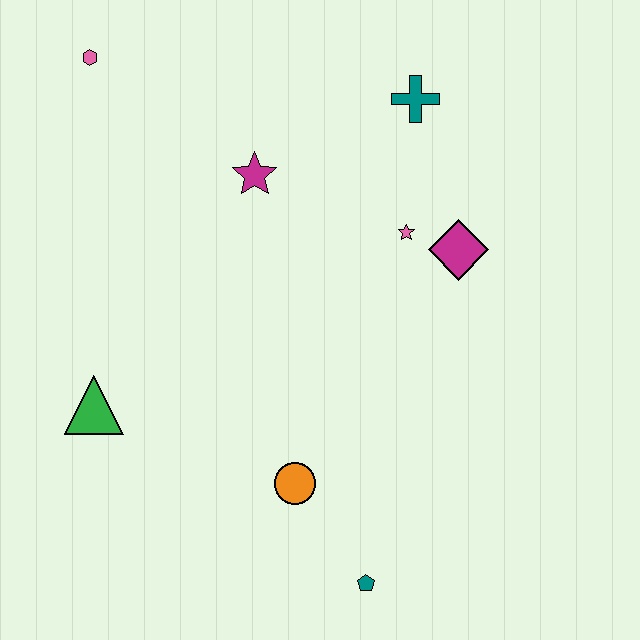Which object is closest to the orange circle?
The teal pentagon is closest to the orange circle.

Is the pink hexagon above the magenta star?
Yes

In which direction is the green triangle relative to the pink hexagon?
The green triangle is below the pink hexagon.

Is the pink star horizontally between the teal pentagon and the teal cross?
Yes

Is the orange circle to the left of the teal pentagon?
Yes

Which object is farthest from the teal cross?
The teal pentagon is farthest from the teal cross.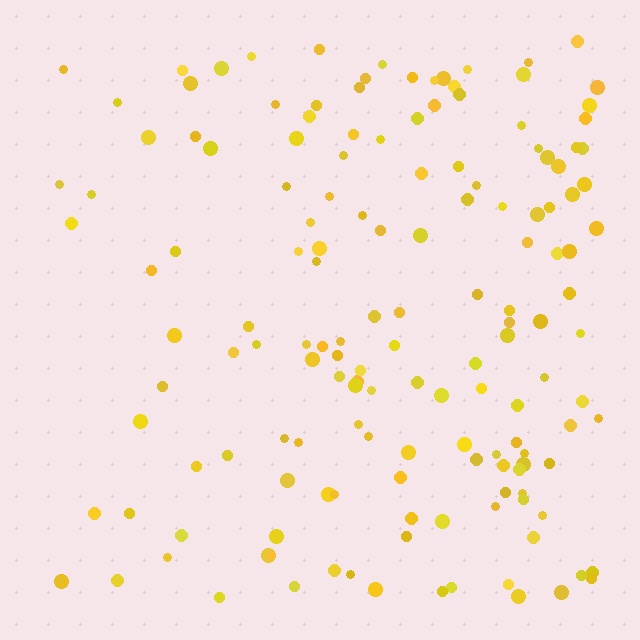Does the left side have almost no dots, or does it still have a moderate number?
Still a moderate number, just noticeably fewer than the right.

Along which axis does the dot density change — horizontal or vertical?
Horizontal.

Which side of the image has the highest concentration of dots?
The right.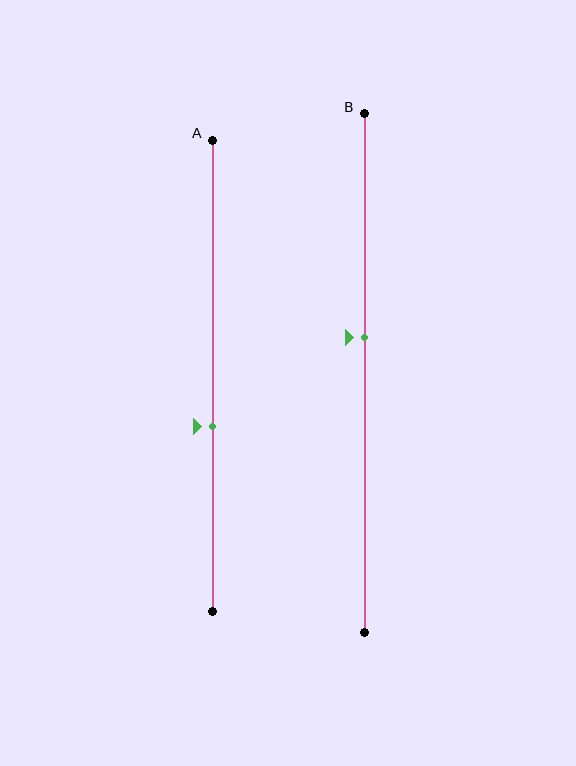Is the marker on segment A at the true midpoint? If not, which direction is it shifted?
No, the marker on segment A is shifted downward by about 11% of the segment length.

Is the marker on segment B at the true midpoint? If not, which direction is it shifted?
No, the marker on segment B is shifted upward by about 7% of the segment length.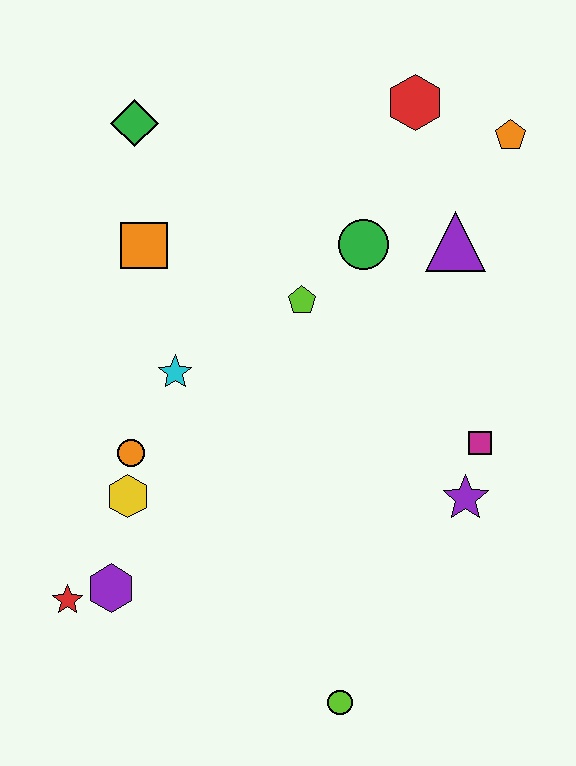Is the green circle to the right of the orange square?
Yes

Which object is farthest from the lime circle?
The green diamond is farthest from the lime circle.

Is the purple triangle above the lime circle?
Yes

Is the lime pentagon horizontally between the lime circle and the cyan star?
Yes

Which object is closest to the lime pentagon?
The green circle is closest to the lime pentagon.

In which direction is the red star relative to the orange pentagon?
The red star is below the orange pentagon.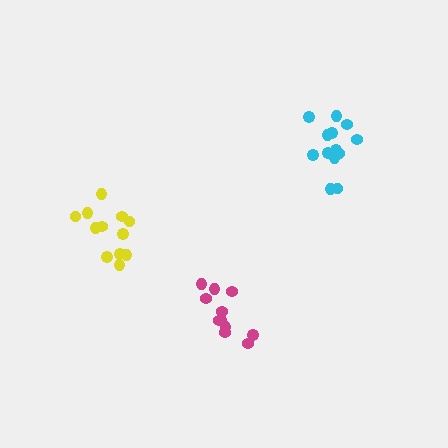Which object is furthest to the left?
The yellow cluster is leftmost.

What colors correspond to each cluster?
The clusters are colored: cyan, magenta, yellow.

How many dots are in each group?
Group 1: 13 dots, Group 2: 11 dots, Group 3: 12 dots (36 total).